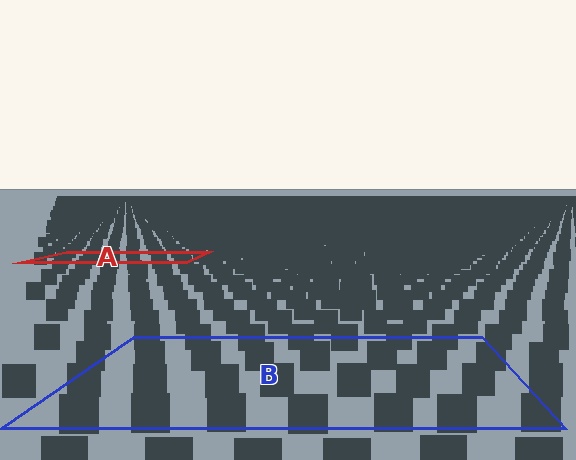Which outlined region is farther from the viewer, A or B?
Region A is farther from the viewer — the texture elements inside it appear smaller and more densely packed.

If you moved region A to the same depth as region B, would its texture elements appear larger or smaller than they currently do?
They would appear larger. At a closer depth, the same texture elements are projected at a bigger on-screen size.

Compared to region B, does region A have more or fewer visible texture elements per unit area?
Region A has more texture elements per unit area — they are packed more densely because it is farther away.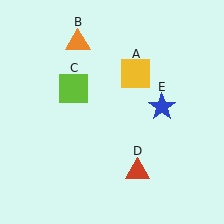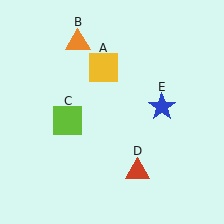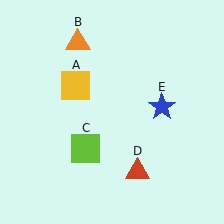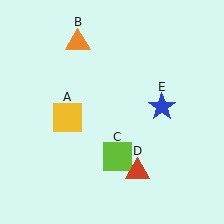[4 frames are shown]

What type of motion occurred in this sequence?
The yellow square (object A), lime square (object C) rotated counterclockwise around the center of the scene.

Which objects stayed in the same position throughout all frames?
Orange triangle (object B) and red triangle (object D) and blue star (object E) remained stationary.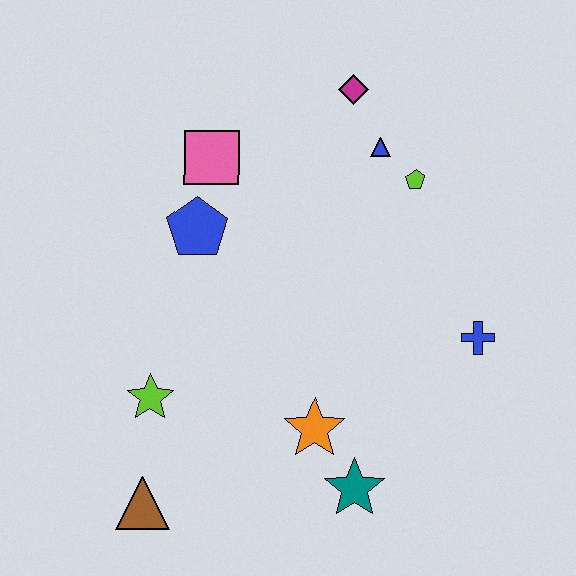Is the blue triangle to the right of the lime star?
Yes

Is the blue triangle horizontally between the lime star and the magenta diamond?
No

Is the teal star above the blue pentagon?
No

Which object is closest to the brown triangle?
The lime star is closest to the brown triangle.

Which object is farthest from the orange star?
The magenta diamond is farthest from the orange star.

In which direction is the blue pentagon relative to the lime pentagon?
The blue pentagon is to the left of the lime pentagon.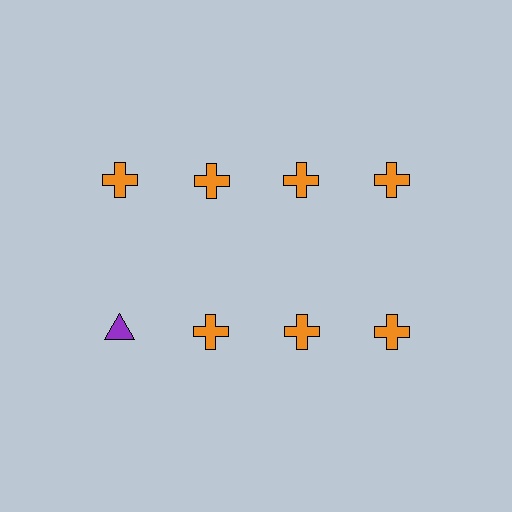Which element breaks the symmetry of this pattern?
The purple triangle in the second row, leftmost column breaks the symmetry. All other shapes are orange crosses.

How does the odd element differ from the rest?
It differs in both color (purple instead of orange) and shape (triangle instead of cross).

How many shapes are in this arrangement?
There are 8 shapes arranged in a grid pattern.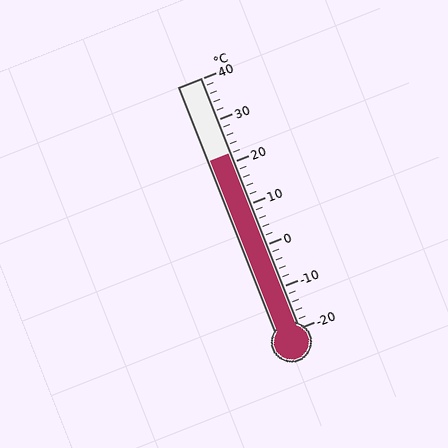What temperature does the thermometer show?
The thermometer shows approximately 22°C.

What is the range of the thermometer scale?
The thermometer scale ranges from -20°C to 40°C.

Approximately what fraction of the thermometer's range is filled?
The thermometer is filled to approximately 70% of its range.